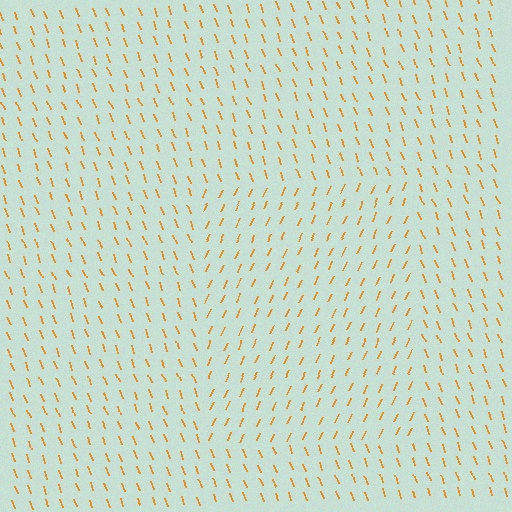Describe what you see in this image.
The image is filled with small orange line segments. A rectangle region in the image has lines oriented differently from the surrounding lines, creating a visible texture boundary.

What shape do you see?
I see a rectangle.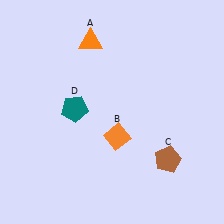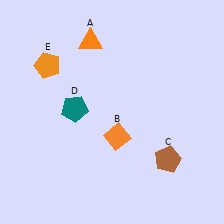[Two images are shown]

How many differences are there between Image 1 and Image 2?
There is 1 difference between the two images.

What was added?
An orange pentagon (E) was added in Image 2.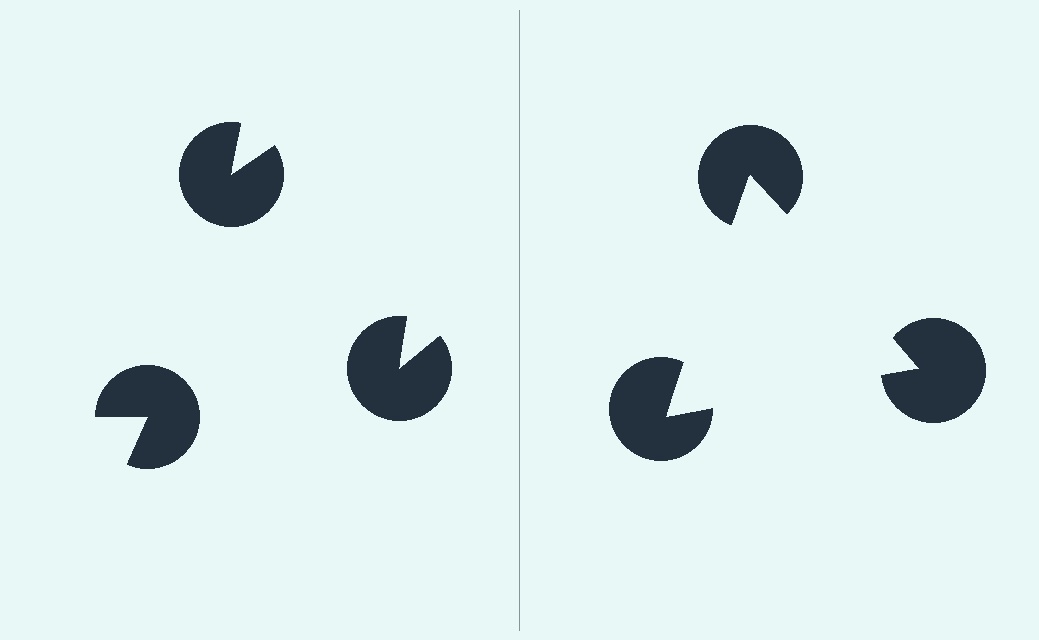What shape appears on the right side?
An illusory triangle.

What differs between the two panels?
The pac-man discs are positioned identically on both sides; only the wedge orientations differ. On the right they align to a triangle; on the left they are misaligned.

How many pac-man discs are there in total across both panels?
6 — 3 on each side.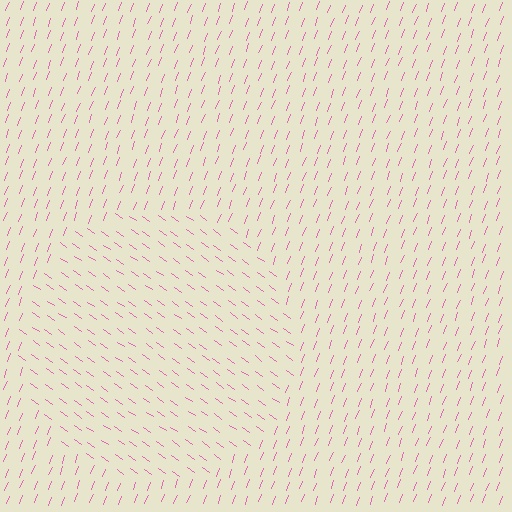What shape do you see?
I see a circle.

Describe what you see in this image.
The image is filled with small pink line segments. A circle region in the image has lines oriented differently from the surrounding lines, creating a visible texture boundary.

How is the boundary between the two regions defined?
The boundary is defined purely by a change in line orientation (approximately 75 degrees difference). All lines are the same color and thickness.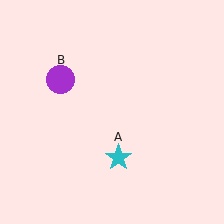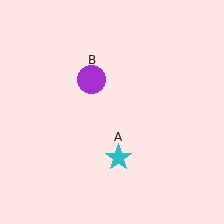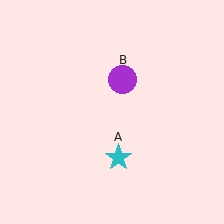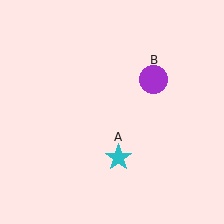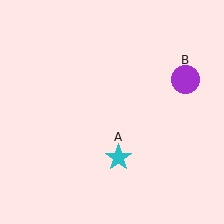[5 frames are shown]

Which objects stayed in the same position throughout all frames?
Cyan star (object A) remained stationary.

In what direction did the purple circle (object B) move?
The purple circle (object B) moved right.